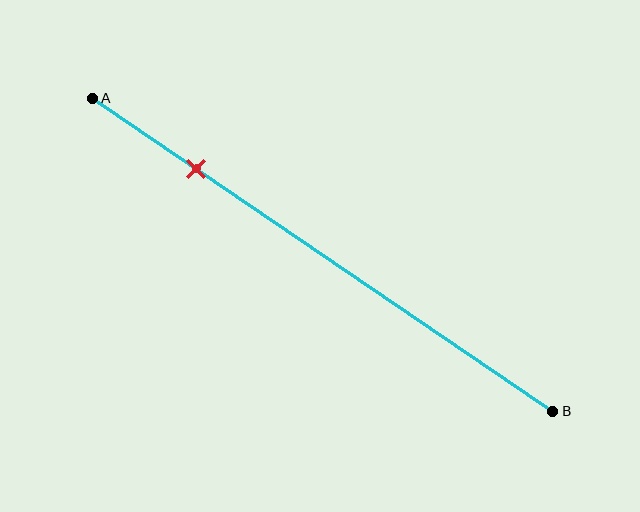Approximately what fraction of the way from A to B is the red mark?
The red mark is approximately 25% of the way from A to B.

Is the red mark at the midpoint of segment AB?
No, the mark is at about 25% from A, not at the 50% midpoint.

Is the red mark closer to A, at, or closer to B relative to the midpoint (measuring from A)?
The red mark is closer to point A than the midpoint of segment AB.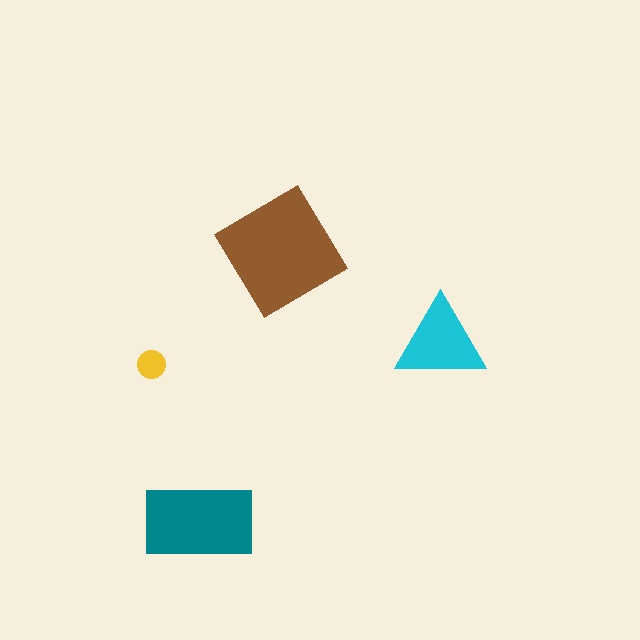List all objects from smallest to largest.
The yellow circle, the cyan triangle, the teal rectangle, the brown diamond.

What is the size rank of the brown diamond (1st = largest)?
1st.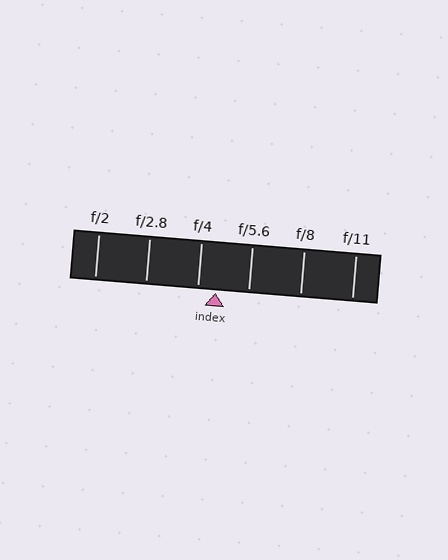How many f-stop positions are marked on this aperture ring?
There are 6 f-stop positions marked.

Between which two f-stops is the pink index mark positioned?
The index mark is between f/4 and f/5.6.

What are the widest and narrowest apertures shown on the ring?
The widest aperture shown is f/2 and the narrowest is f/11.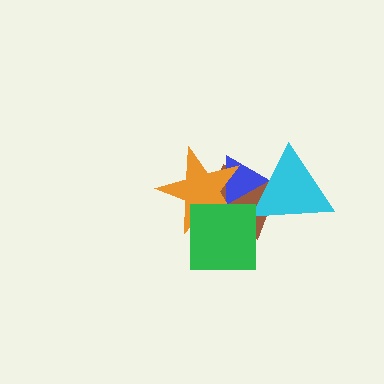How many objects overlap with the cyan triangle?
2 objects overlap with the cyan triangle.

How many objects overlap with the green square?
2 objects overlap with the green square.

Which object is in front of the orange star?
The green square is in front of the orange star.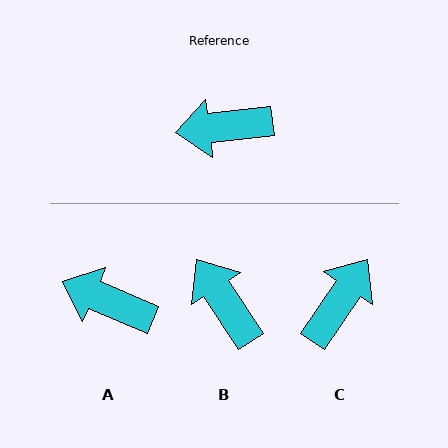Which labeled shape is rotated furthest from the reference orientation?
C, about 131 degrees away.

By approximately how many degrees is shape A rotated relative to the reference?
Approximately 30 degrees clockwise.